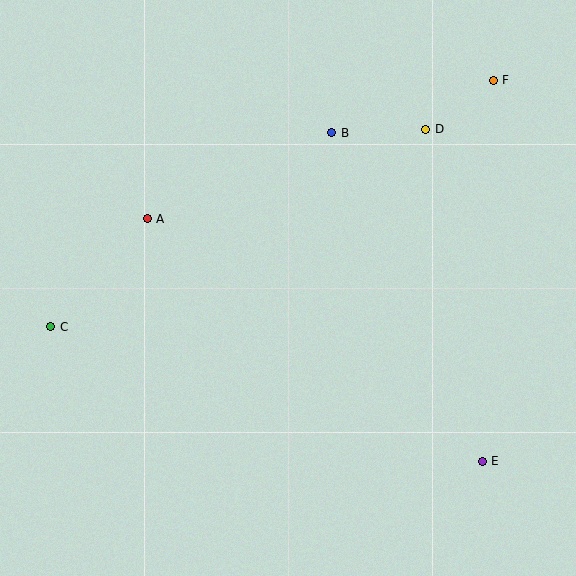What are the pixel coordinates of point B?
Point B is at (332, 133).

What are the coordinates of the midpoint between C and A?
The midpoint between C and A is at (99, 273).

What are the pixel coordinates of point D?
Point D is at (426, 129).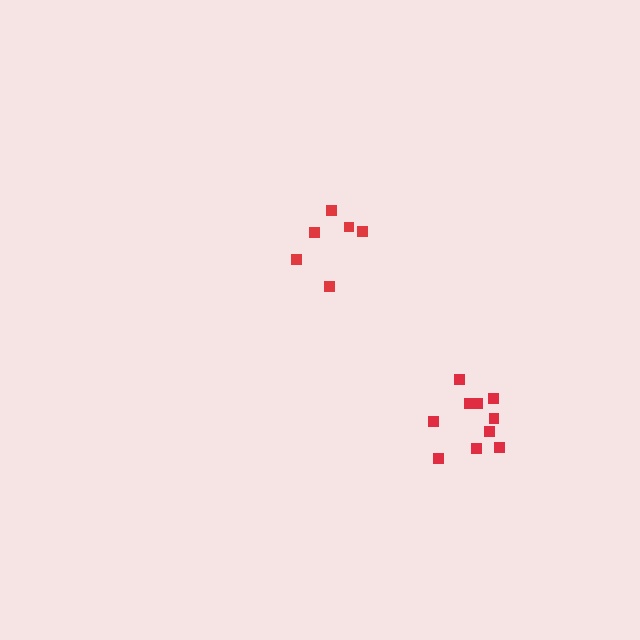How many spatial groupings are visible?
There are 2 spatial groupings.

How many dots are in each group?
Group 1: 6 dots, Group 2: 10 dots (16 total).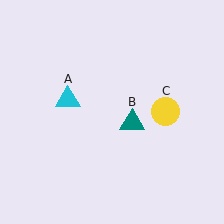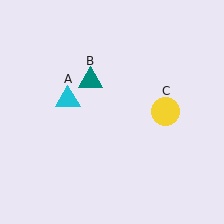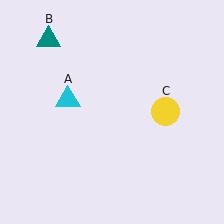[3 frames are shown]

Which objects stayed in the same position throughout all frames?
Cyan triangle (object A) and yellow circle (object C) remained stationary.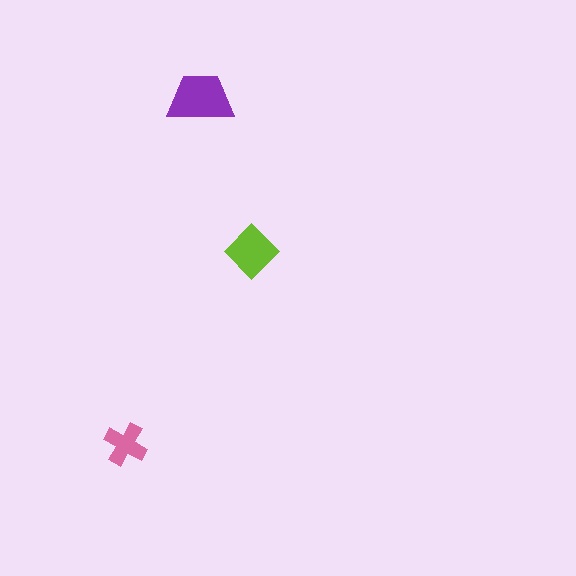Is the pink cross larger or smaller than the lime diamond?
Smaller.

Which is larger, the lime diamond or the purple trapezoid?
The purple trapezoid.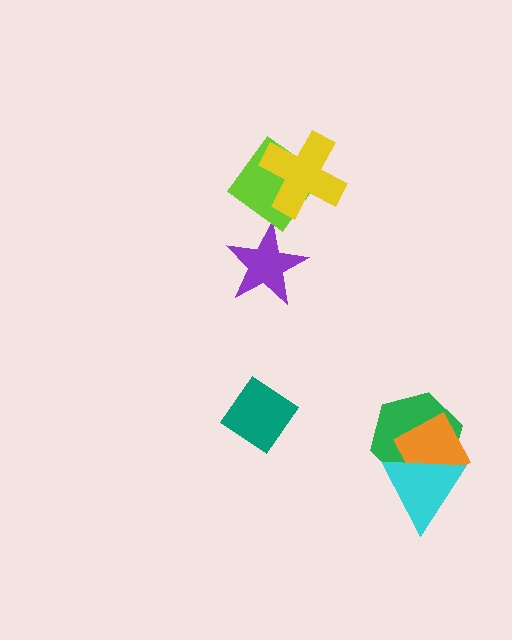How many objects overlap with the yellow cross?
1 object overlaps with the yellow cross.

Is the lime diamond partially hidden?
Yes, it is partially covered by another shape.